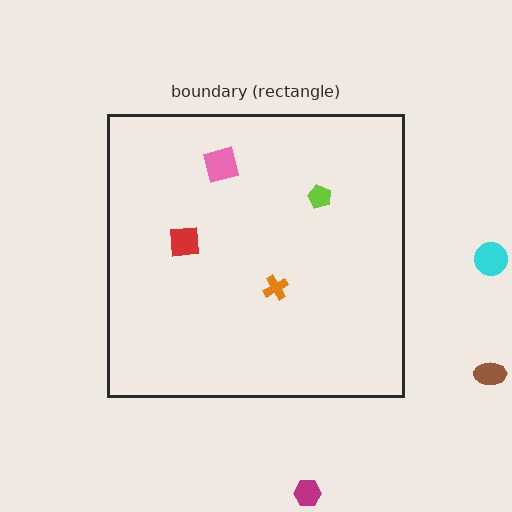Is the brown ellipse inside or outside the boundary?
Outside.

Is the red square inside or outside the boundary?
Inside.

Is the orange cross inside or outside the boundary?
Inside.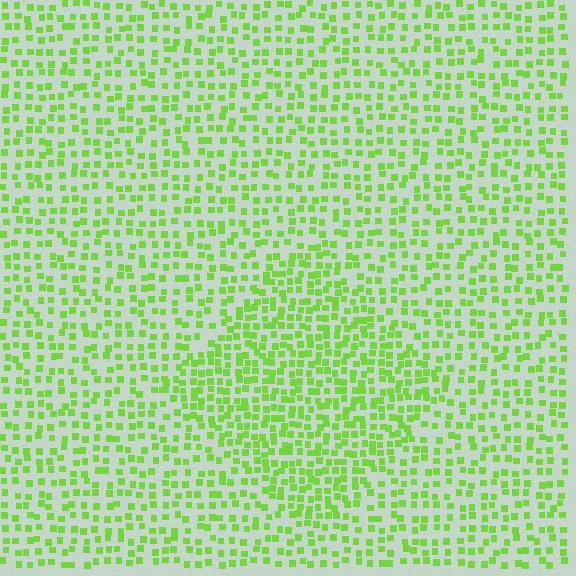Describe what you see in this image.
The image contains small lime elements arranged at two different densities. A diamond-shaped region is visible where the elements are more densely packed than the surrounding area.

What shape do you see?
I see a diamond.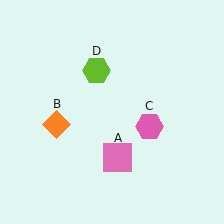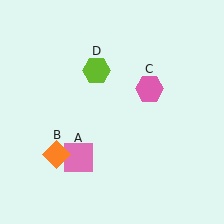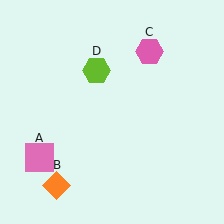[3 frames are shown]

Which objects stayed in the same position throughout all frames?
Lime hexagon (object D) remained stationary.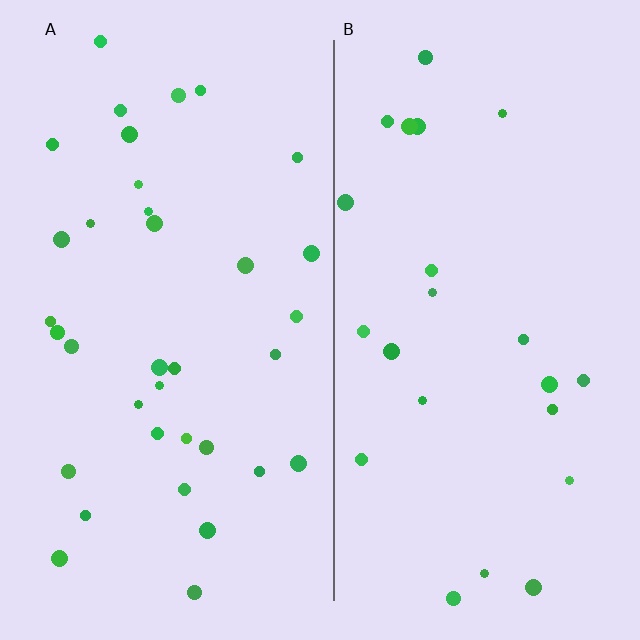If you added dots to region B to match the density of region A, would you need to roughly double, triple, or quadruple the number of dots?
Approximately double.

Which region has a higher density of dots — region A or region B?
A (the left).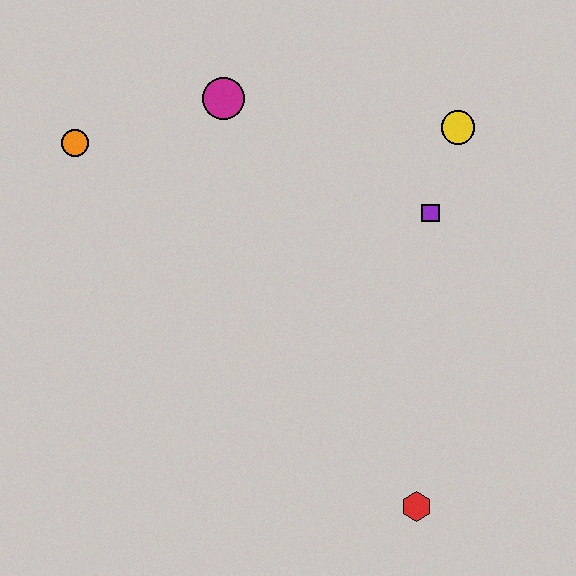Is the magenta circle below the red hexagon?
No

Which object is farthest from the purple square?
The orange circle is farthest from the purple square.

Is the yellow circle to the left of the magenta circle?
No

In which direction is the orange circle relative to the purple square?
The orange circle is to the left of the purple square.